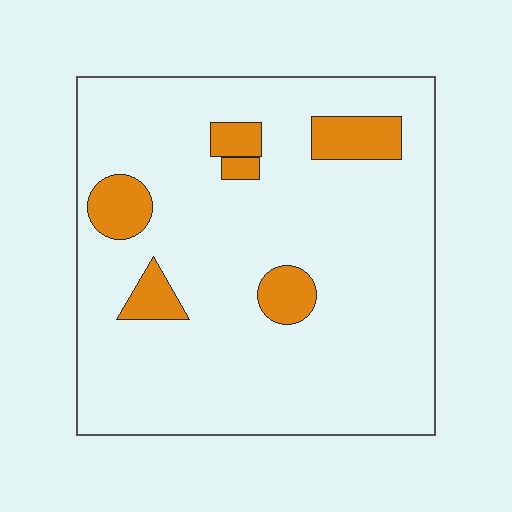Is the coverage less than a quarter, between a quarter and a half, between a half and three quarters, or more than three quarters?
Less than a quarter.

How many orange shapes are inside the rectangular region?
6.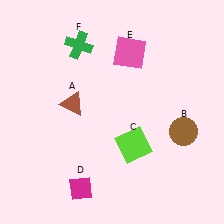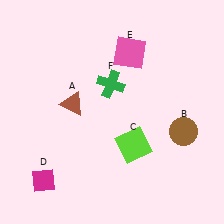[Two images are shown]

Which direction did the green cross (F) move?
The green cross (F) moved down.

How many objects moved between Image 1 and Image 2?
2 objects moved between the two images.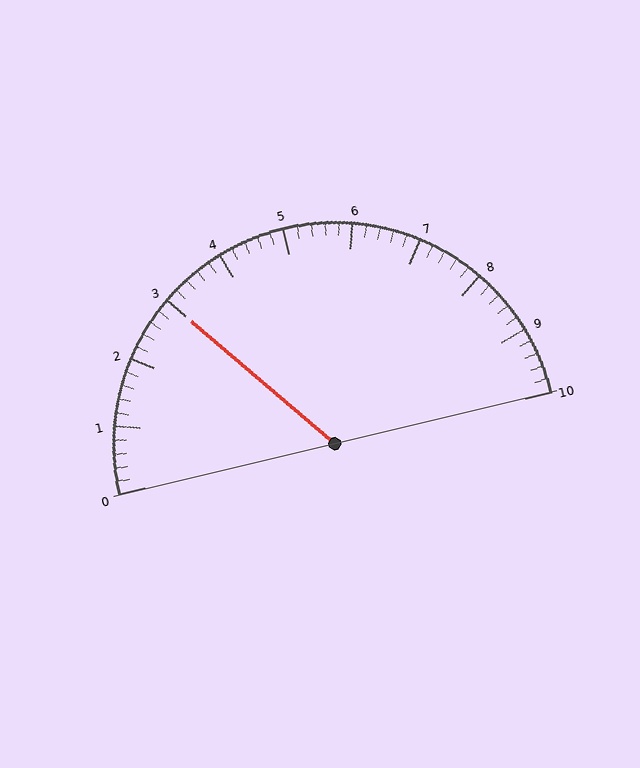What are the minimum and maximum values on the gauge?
The gauge ranges from 0 to 10.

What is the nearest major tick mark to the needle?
The nearest major tick mark is 3.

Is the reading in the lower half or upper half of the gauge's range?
The reading is in the lower half of the range (0 to 10).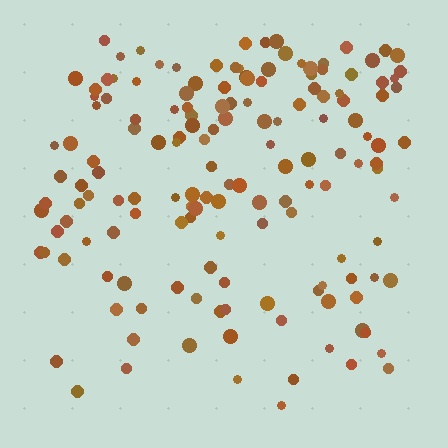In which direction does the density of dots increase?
From bottom to top, with the top side densest.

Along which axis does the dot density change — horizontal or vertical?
Vertical.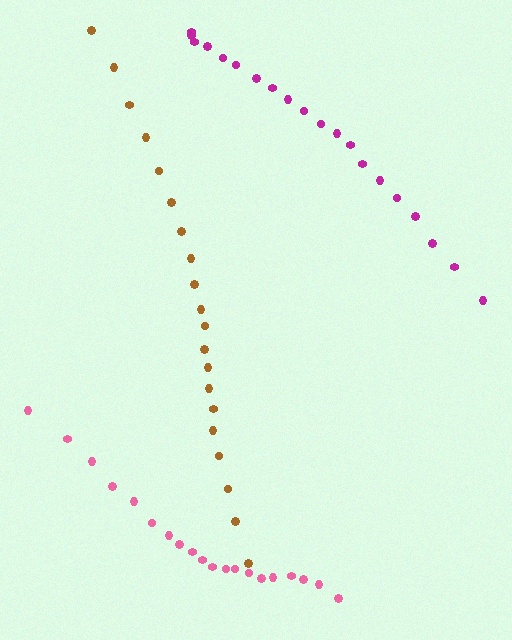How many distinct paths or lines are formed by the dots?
There are 3 distinct paths.